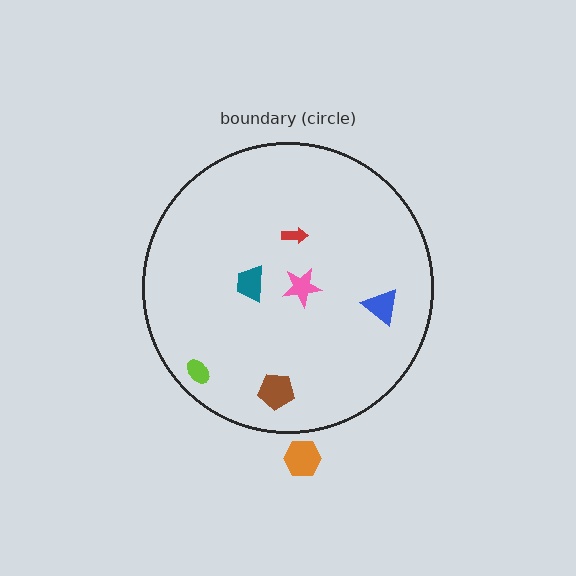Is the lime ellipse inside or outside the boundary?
Inside.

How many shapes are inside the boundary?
6 inside, 1 outside.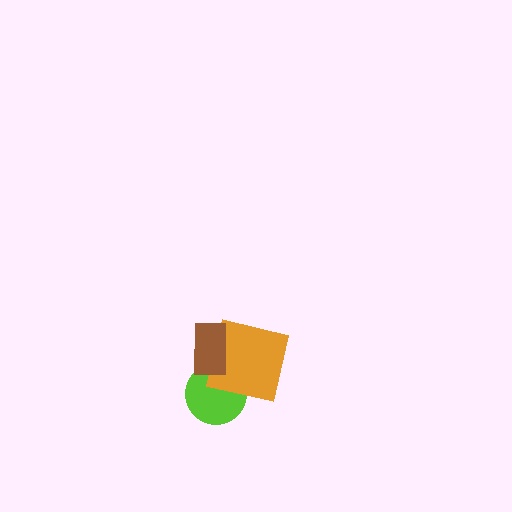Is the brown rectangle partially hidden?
No, no other shape covers it.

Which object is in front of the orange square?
The brown rectangle is in front of the orange square.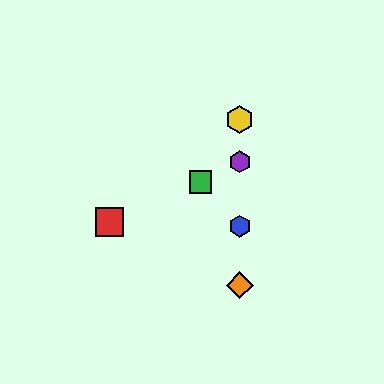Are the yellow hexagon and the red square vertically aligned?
No, the yellow hexagon is at x≈240 and the red square is at x≈110.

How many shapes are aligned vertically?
4 shapes (the blue hexagon, the yellow hexagon, the purple hexagon, the orange diamond) are aligned vertically.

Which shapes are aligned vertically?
The blue hexagon, the yellow hexagon, the purple hexagon, the orange diamond are aligned vertically.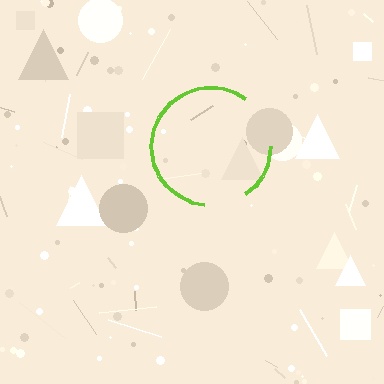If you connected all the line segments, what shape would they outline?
They would outline a circle.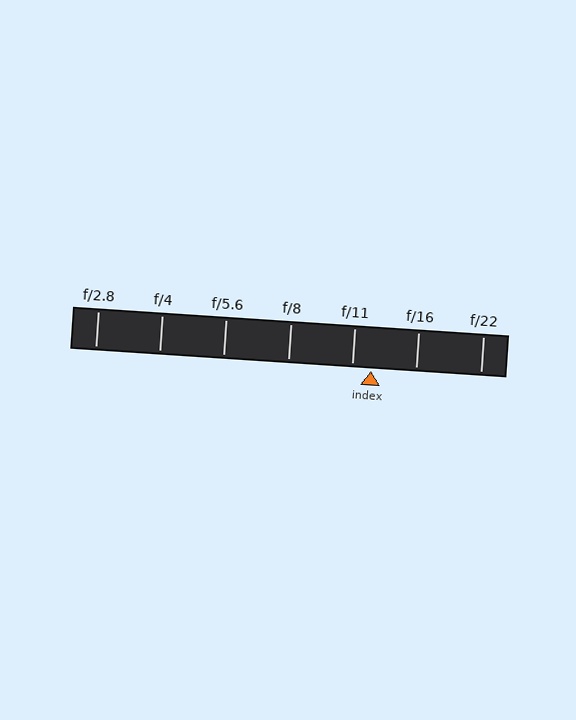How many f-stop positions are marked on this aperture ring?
There are 7 f-stop positions marked.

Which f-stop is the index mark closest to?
The index mark is closest to f/11.